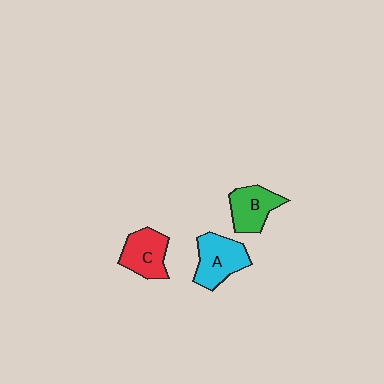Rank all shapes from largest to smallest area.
From largest to smallest: A (cyan), C (red), B (green).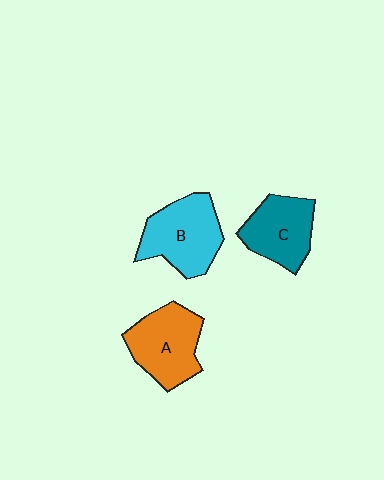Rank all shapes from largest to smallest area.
From largest to smallest: B (cyan), A (orange), C (teal).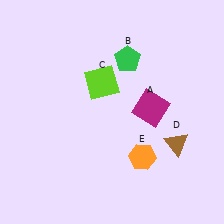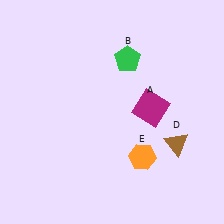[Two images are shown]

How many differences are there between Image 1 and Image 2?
There is 1 difference between the two images.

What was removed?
The lime square (C) was removed in Image 2.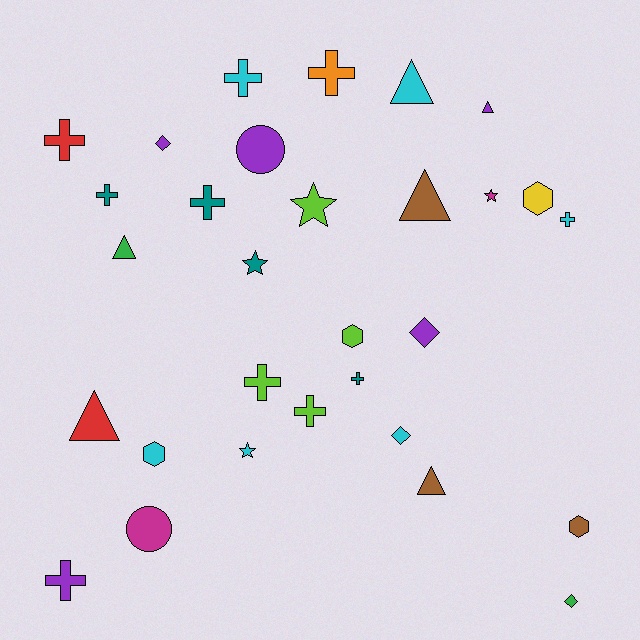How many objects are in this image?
There are 30 objects.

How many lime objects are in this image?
There are 4 lime objects.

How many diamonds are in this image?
There are 4 diamonds.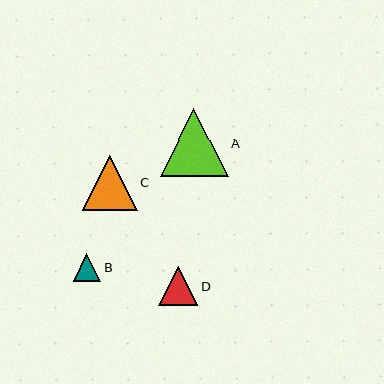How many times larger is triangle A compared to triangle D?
Triangle A is approximately 1.7 times the size of triangle D.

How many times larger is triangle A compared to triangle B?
Triangle A is approximately 2.5 times the size of triangle B.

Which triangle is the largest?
Triangle A is the largest with a size of approximately 68 pixels.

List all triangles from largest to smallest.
From largest to smallest: A, C, D, B.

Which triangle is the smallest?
Triangle B is the smallest with a size of approximately 28 pixels.